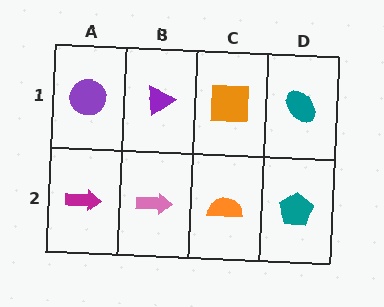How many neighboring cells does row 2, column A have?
2.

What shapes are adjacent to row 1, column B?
A pink arrow (row 2, column B), a purple circle (row 1, column A), an orange square (row 1, column C).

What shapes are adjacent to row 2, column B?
A purple triangle (row 1, column B), a magenta arrow (row 2, column A), an orange semicircle (row 2, column C).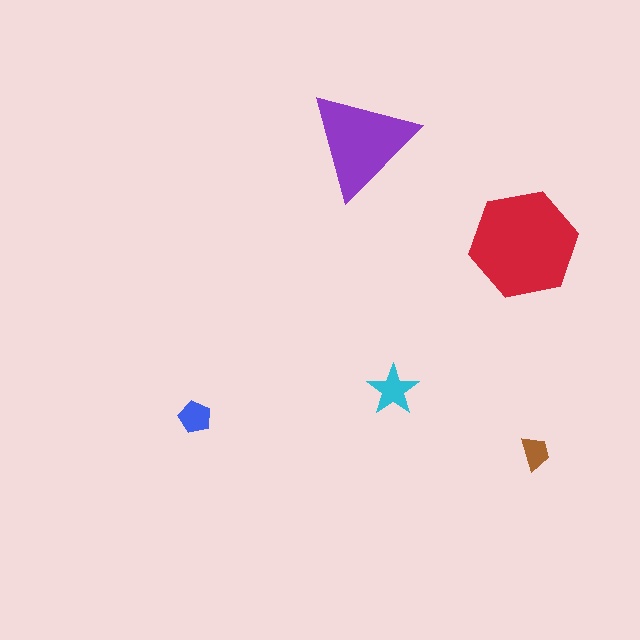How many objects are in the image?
There are 5 objects in the image.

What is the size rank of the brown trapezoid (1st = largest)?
5th.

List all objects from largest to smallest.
The red hexagon, the purple triangle, the cyan star, the blue pentagon, the brown trapezoid.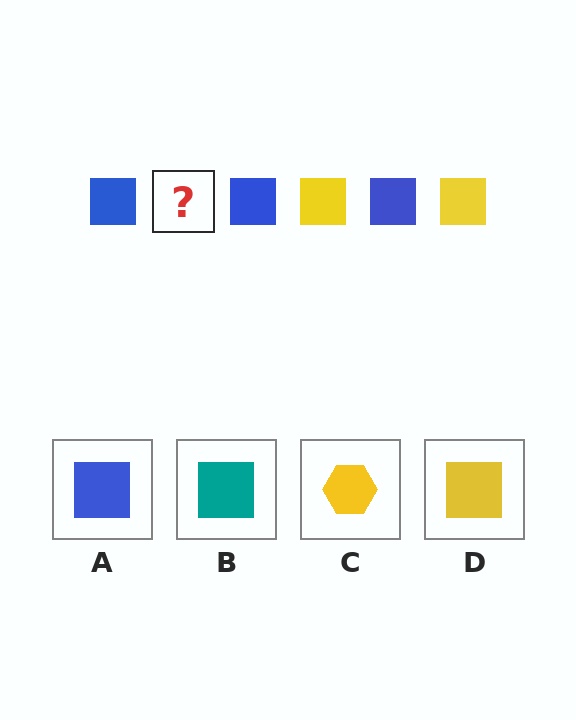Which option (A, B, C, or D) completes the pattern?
D.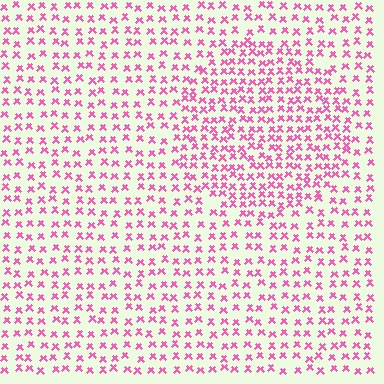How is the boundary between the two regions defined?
The boundary is defined by a change in element density (approximately 1.6x ratio). All elements are the same color, size, and shape.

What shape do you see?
I see a circle.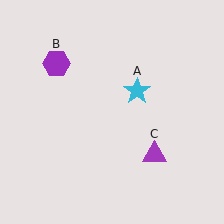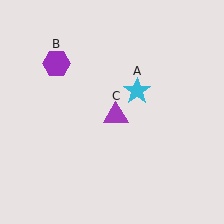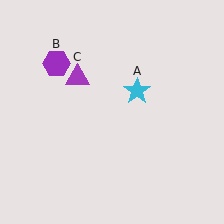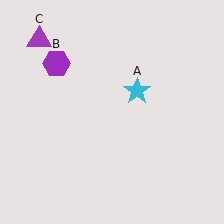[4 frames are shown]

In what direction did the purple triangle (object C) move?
The purple triangle (object C) moved up and to the left.